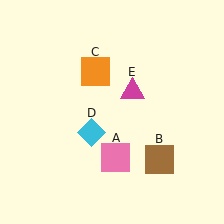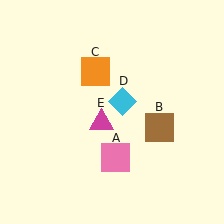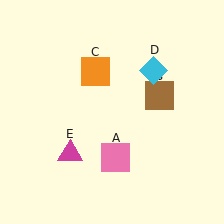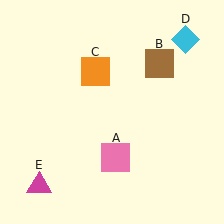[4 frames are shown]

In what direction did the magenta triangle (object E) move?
The magenta triangle (object E) moved down and to the left.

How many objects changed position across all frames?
3 objects changed position: brown square (object B), cyan diamond (object D), magenta triangle (object E).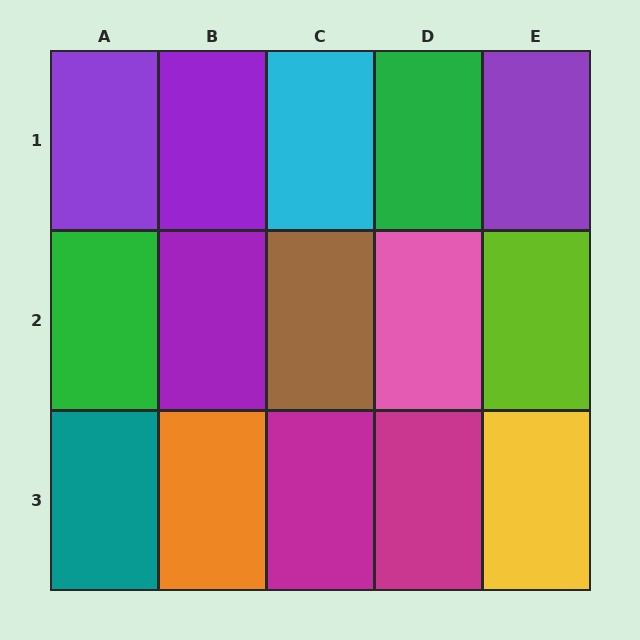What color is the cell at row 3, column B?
Orange.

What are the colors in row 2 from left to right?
Green, purple, brown, pink, lime.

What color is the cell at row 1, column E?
Purple.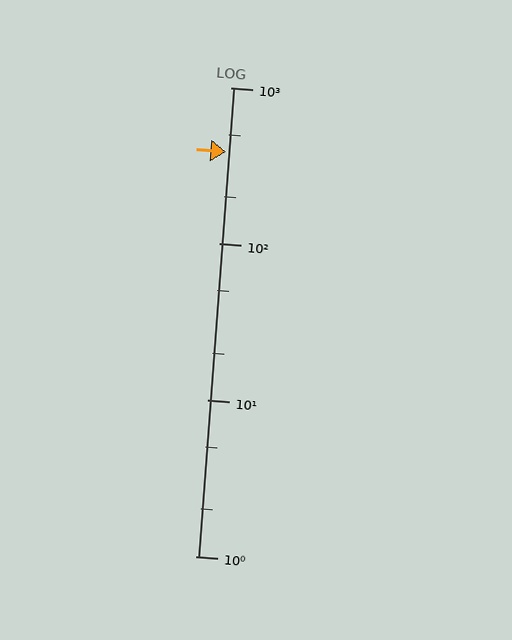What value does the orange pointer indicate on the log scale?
The pointer indicates approximately 390.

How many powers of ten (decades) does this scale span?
The scale spans 3 decades, from 1 to 1000.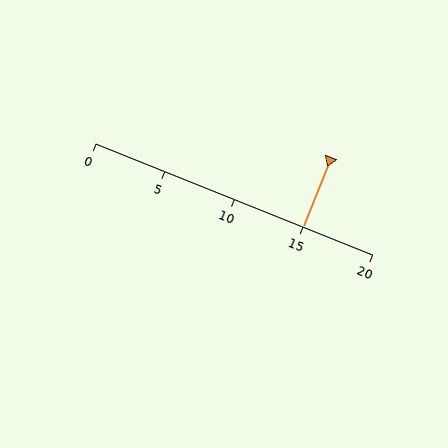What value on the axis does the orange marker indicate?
The marker indicates approximately 15.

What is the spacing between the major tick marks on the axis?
The major ticks are spaced 5 apart.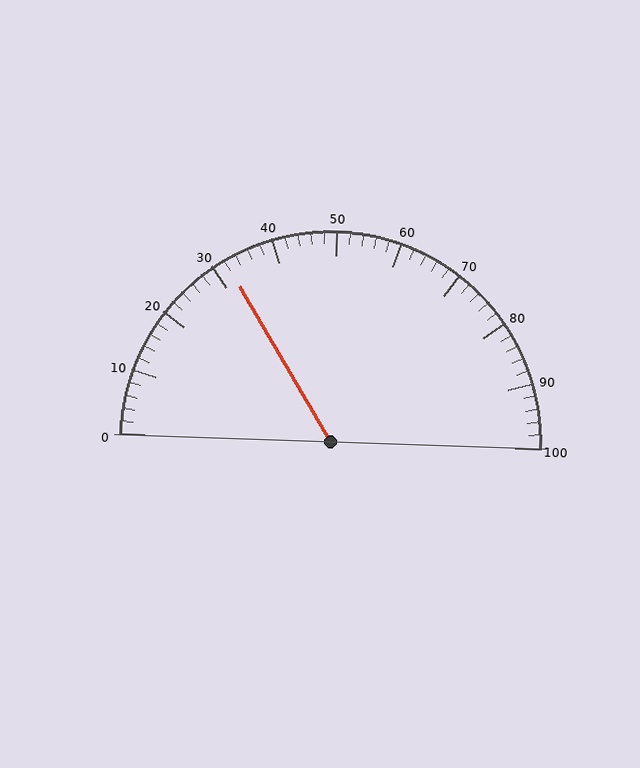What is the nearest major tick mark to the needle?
The nearest major tick mark is 30.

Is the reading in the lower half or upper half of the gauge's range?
The reading is in the lower half of the range (0 to 100).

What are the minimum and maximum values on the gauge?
The gauge ranges from 0 to 100.